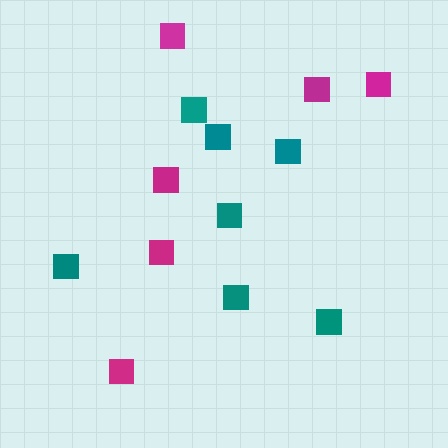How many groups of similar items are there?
There are 2 groups: one group of teal squares (7) and one group of magenta squares (6).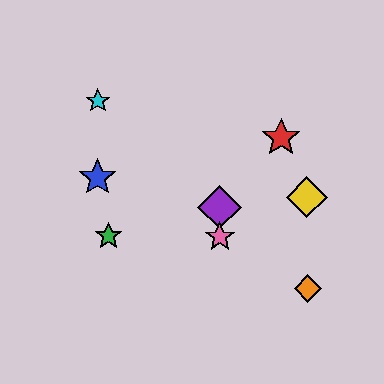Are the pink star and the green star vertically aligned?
No, the pink star is at x≈220 and the green star is at x≈108.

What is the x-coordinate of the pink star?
The pink star is at x≈220.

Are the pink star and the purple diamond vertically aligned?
Yes, both are at x≈220.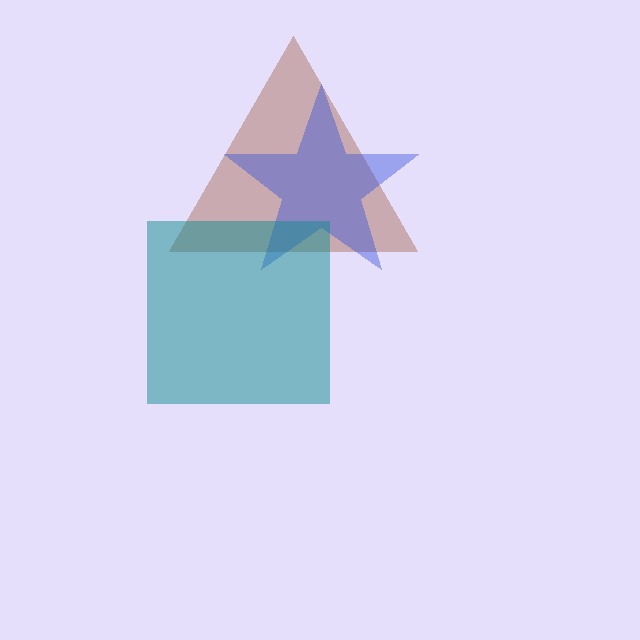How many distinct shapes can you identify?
There are 3 distinct shapes: a brown triangle, a blue star, a teal square.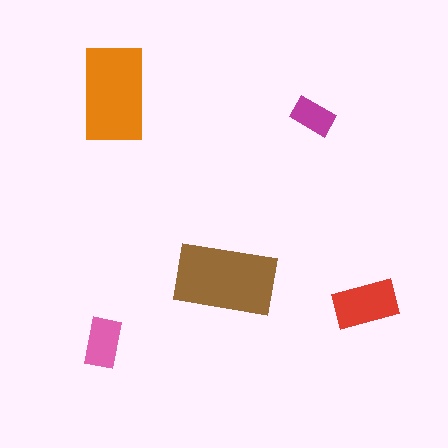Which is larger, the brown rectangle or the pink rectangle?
The brown one.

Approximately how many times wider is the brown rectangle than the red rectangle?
About 1.5 times wider.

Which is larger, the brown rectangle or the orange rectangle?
The brown one.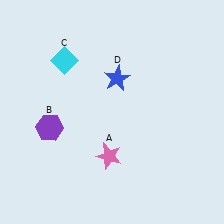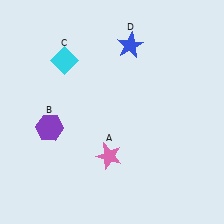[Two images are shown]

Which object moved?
The blue star (D) moved up.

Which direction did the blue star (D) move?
The blue star (D) moved up.